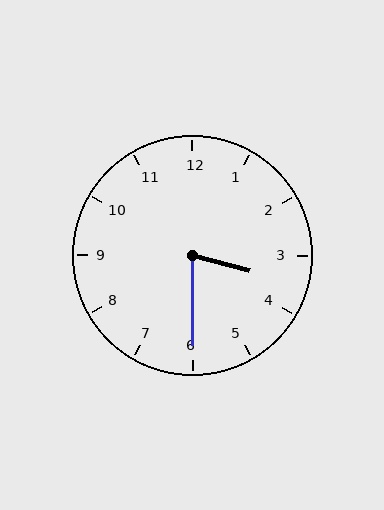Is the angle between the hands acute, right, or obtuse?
It is acute.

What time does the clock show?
3:30.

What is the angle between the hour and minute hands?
Approximately 75 degrees.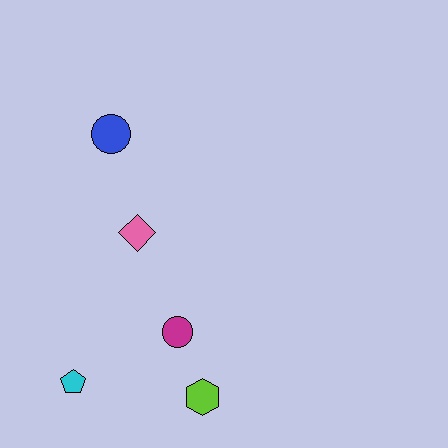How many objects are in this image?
There are 5 objects.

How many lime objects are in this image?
There is 1 lime object.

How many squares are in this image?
There are no squares.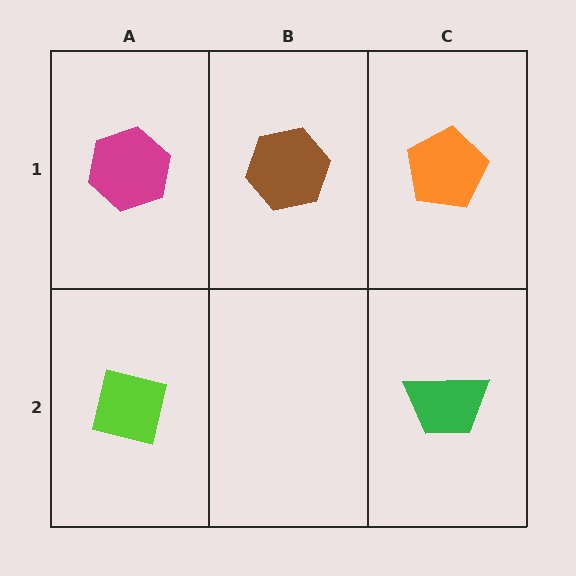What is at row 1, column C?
An orange pentagon.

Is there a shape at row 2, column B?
No, that cell is empty.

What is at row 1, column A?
A magenta hexagon.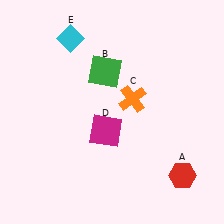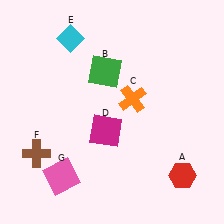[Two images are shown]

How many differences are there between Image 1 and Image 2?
There are 2 differences between the two images.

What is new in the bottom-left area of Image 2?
A brown cross (F) was added in the bottom-left area of Image 2.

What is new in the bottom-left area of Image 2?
A pink square (G) was added in the bottom-left area of Image 2.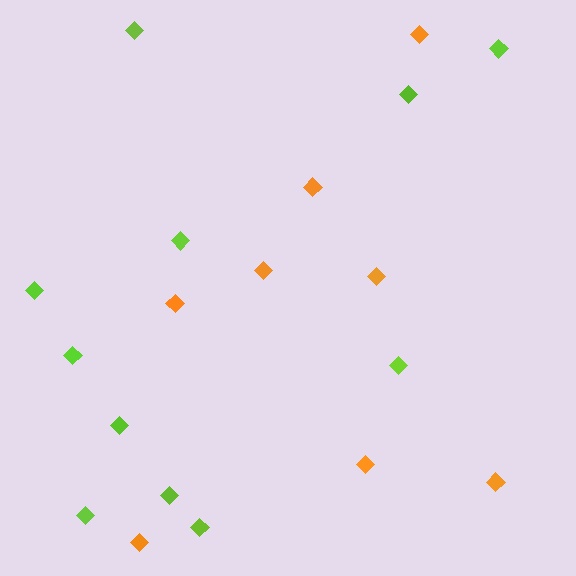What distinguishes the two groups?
There are 2 groups: one group of orange diamonds (8) and one group of lime diamonds (11).